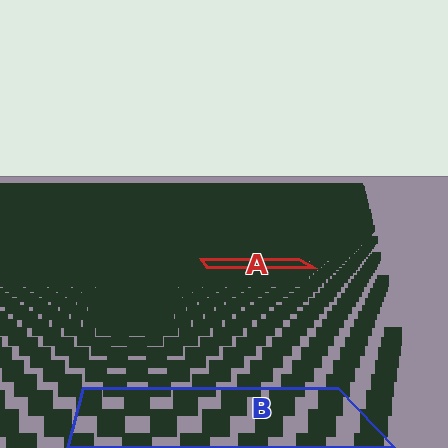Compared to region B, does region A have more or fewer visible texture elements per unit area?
Region A has more texture elements per unit area — they are packed more densely because it is farther away.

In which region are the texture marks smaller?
The texture marks are smaller in region A, because it is farther away.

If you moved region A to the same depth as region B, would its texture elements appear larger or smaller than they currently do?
They would appear larger. At a closer depth, the same texture elements are projected at a bigger on-screen size.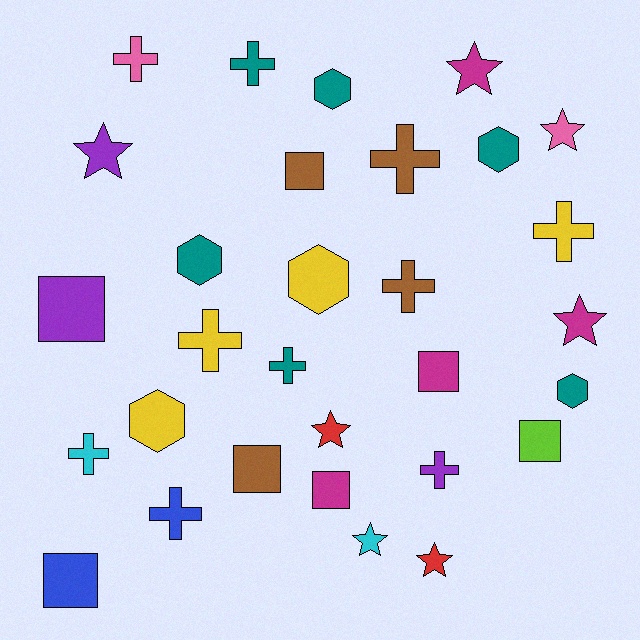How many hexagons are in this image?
There are 6 hexagons.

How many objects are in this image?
There are 30 objects.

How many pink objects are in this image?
There are 2 pink objects.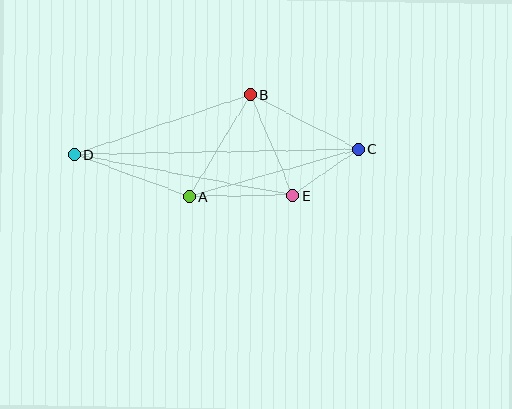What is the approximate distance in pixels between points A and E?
The distance between A and E is approximately 103 pixels.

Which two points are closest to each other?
Points C and E are closest to each other.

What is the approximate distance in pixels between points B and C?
The distance between B and C is approximately 121 pixels.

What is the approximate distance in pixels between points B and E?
The distance between B and E is approximately 109 pixels.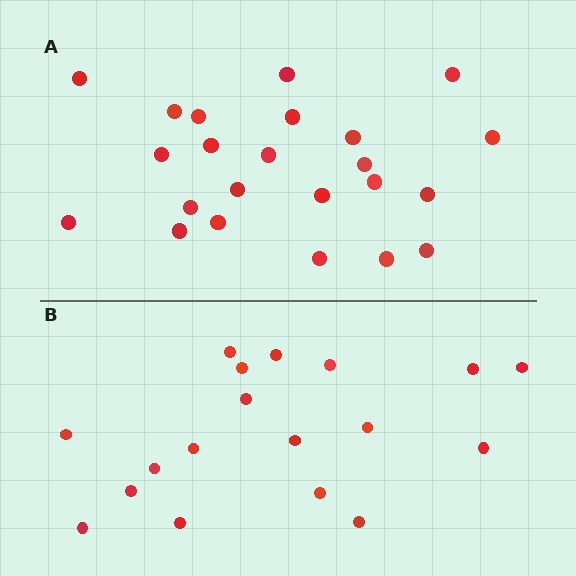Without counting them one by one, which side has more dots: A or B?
Region A (the top region) has more dots.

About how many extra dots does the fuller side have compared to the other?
Region A has about 5 more dots than region B.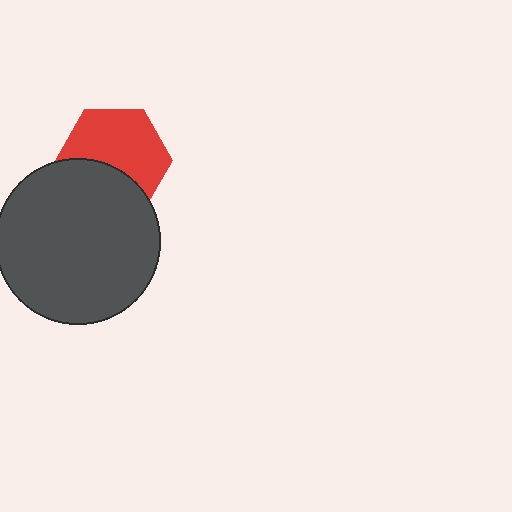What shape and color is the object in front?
The object in front is a dark gray circle.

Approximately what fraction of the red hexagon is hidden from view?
Roughly 37% of the red hexagon is hidden behind the dark gray circle.